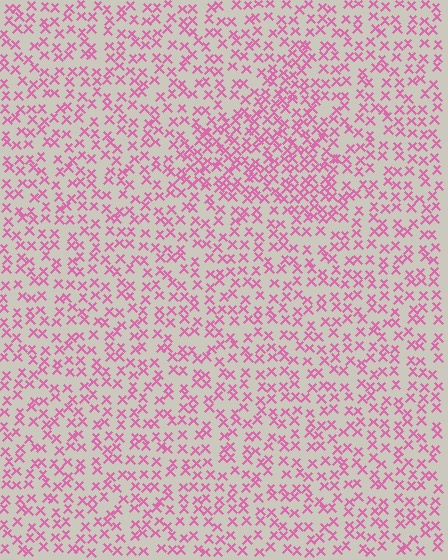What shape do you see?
I see a triangle.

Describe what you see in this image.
The image contains small pink elements arranged at two different densities. A triangle-shaped region is visible where the elements are more densely packed than the surrounding area.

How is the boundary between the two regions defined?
The boundary is defined by a change in element density (approximately 1.7x ratio). All elements are the same color, size, and shape.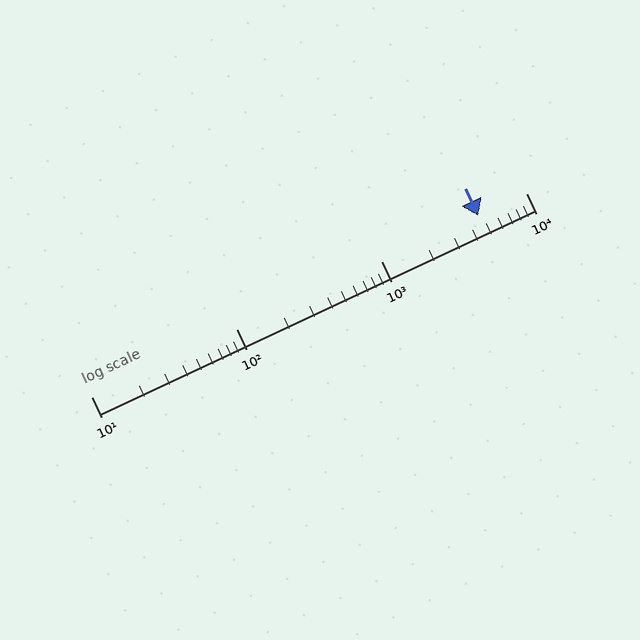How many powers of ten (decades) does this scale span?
The scale spans 3 decades, from 10 to 10000.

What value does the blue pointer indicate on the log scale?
The pointer indicates approximately 4700.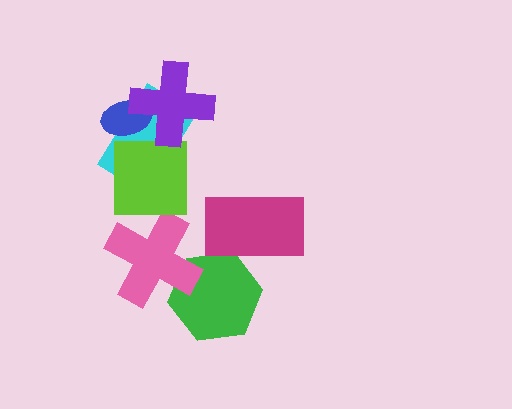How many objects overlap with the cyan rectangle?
3 objects overlap with the cyan rectangle.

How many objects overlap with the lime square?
1 object overlaps with the lime square.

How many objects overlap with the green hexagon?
2 objects overlap with the green hexagon.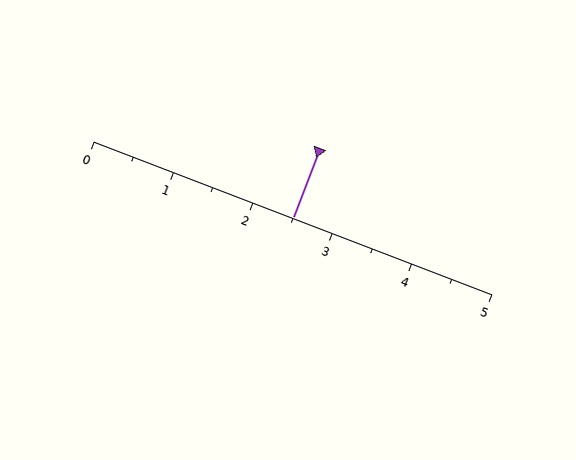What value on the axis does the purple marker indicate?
The marker indicates approximately 2.5.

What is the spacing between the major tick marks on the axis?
The major ticks are spaced 1 apart.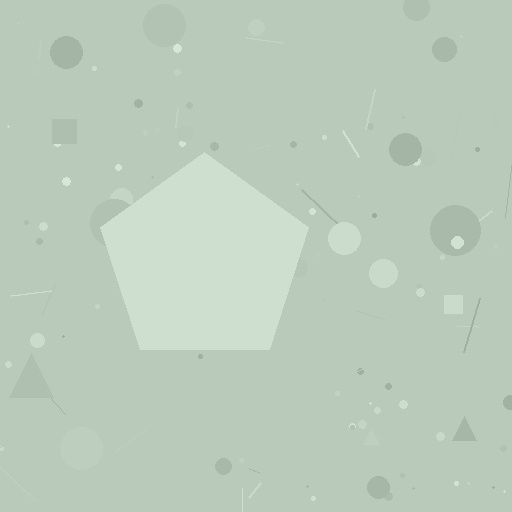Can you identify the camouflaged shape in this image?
The camouflaged shape is a pentagon.